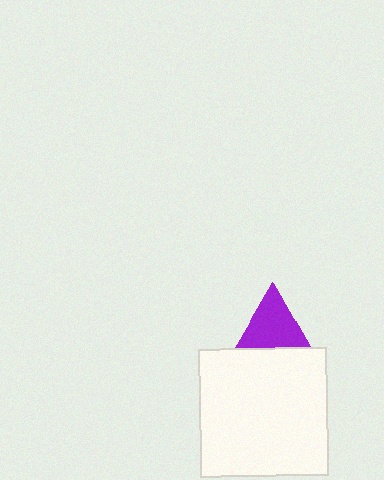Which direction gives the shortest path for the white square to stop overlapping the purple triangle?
Moving down gives the shortest separation.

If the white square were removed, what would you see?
You would see the complete purple triangle.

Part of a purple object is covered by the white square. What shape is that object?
It is a triangle.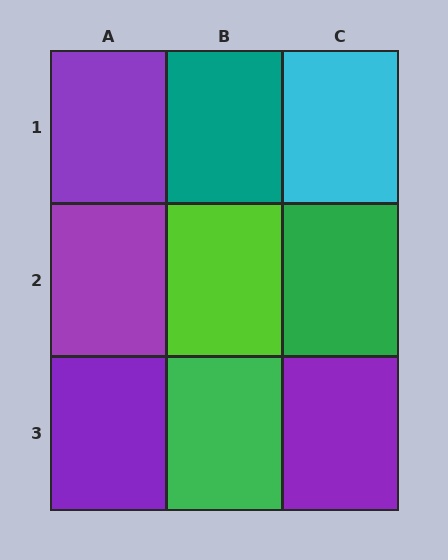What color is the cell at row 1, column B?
Teal.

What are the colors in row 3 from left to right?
Purple, green, purple.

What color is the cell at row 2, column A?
Purple.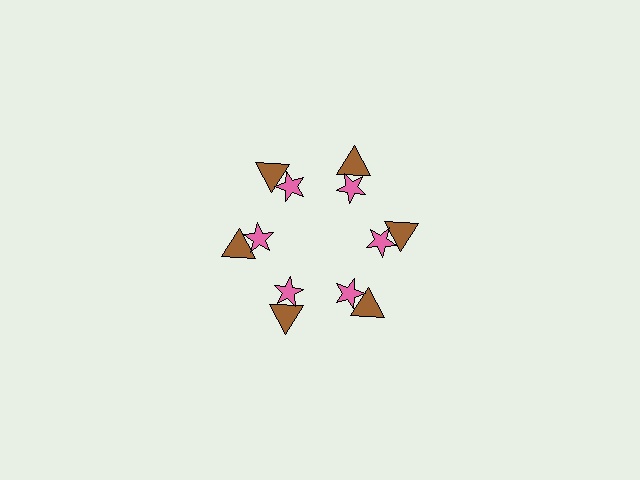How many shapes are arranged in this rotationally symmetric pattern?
There are 12 shapes, arranged in 6 groups of 2.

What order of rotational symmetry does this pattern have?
This pattern has 6-fold rotational symmetry.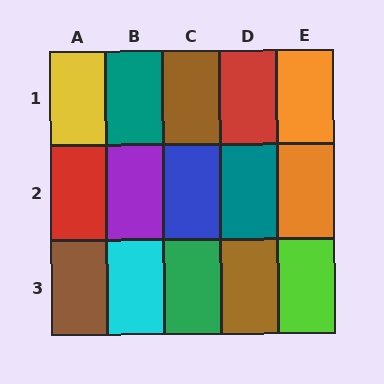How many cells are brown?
3 cells are brown.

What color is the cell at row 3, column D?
Brown.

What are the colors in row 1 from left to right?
Yellow, teal, brown, red, orange.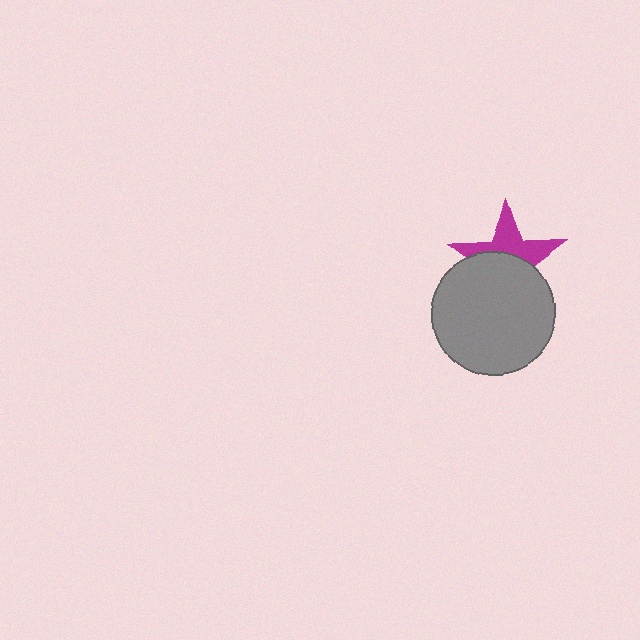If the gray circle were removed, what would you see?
You would see the complete magenta star.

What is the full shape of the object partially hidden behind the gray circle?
The partially hidden object is a magenta star.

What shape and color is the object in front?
The object in front is a gray circle.